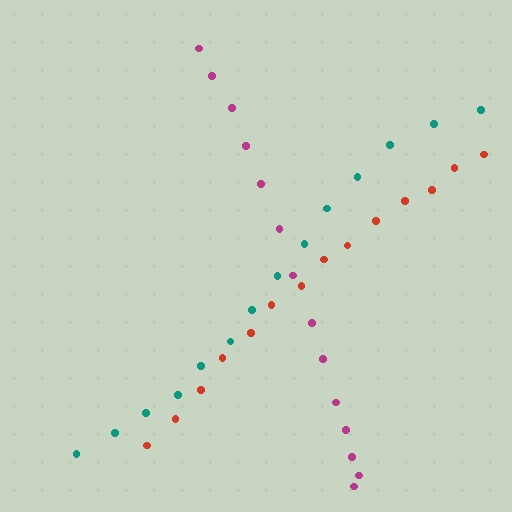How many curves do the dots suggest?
There are 3 distinct paths.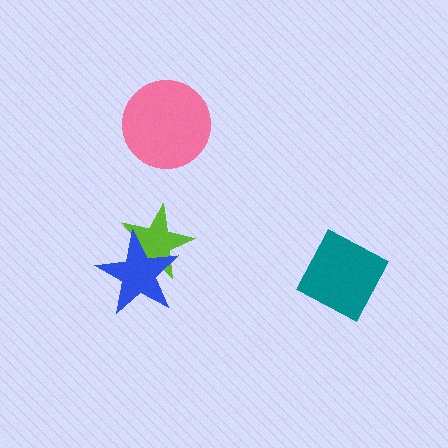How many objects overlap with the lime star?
1 object overlaps with the lime star.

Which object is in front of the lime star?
The blue star is in front of the lime star.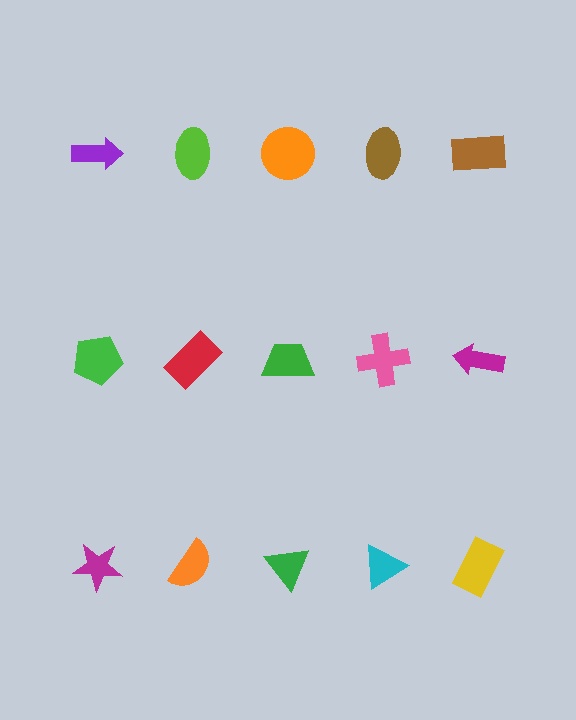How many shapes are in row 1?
5 shapes.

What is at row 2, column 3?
A green trapezoid.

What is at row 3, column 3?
A green triangle.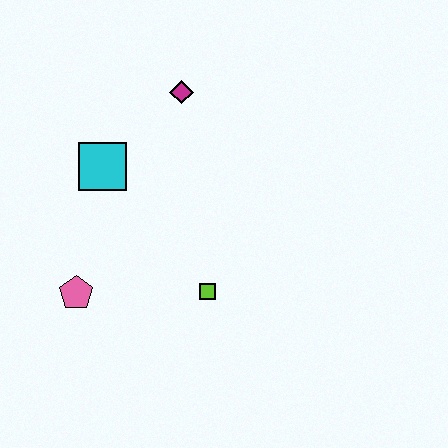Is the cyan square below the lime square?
No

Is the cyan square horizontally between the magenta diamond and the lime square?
No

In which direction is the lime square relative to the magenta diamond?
The lime square is below the magenta diamond.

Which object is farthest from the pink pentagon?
The magenta diamond is farthest from the pink pentagon.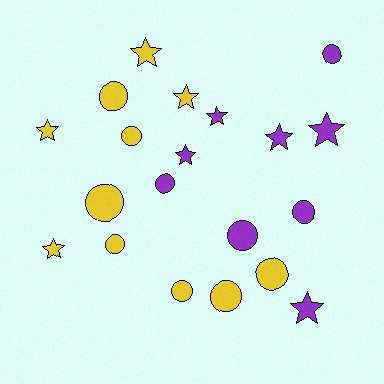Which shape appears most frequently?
Circle, with 11 objects.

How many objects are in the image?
There are 20 objects.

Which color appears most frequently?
Yellow, with 11 objects.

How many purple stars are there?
There are 5 purple stars.